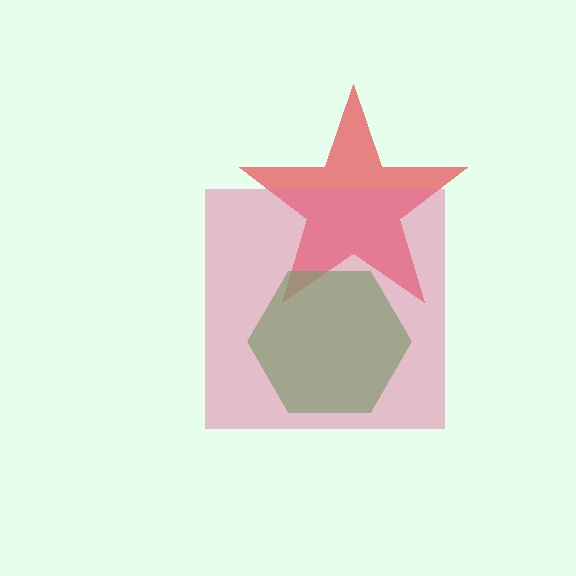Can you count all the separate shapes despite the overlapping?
Yes, there are 3 separate shapes.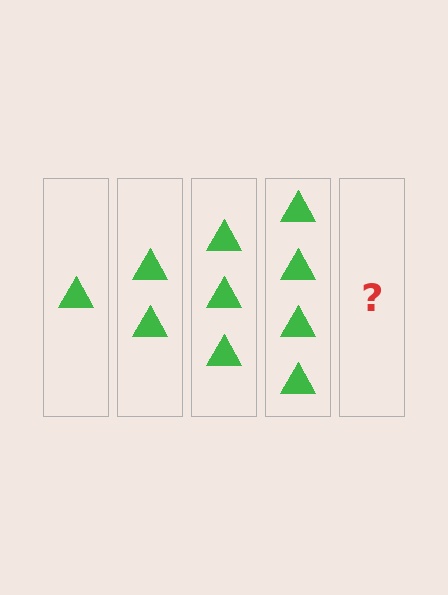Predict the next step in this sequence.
The next step is 5 triangles.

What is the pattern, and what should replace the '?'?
The pattern is that each step adds one more triangle. The '?' should be 5 triangles.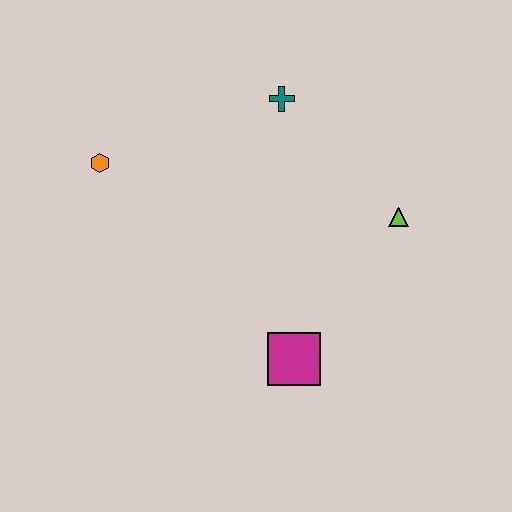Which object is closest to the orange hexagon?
The teal cross is closest to the orange hexagon.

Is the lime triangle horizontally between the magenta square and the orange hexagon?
No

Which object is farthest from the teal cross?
The magenta square is farthest from the teal cross.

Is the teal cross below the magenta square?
No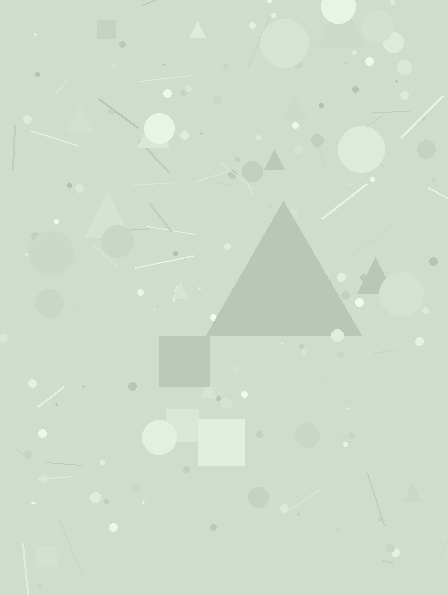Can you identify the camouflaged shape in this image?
The camouflaged shape is a triangle.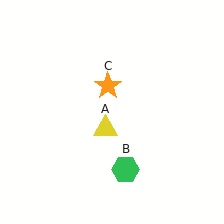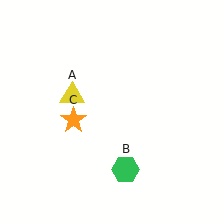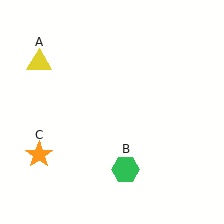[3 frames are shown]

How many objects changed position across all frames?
2 objects changed position: yellow triangle (object A), orange star (object C).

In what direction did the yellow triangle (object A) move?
The yellow triangle (object A) moved up and to the left.